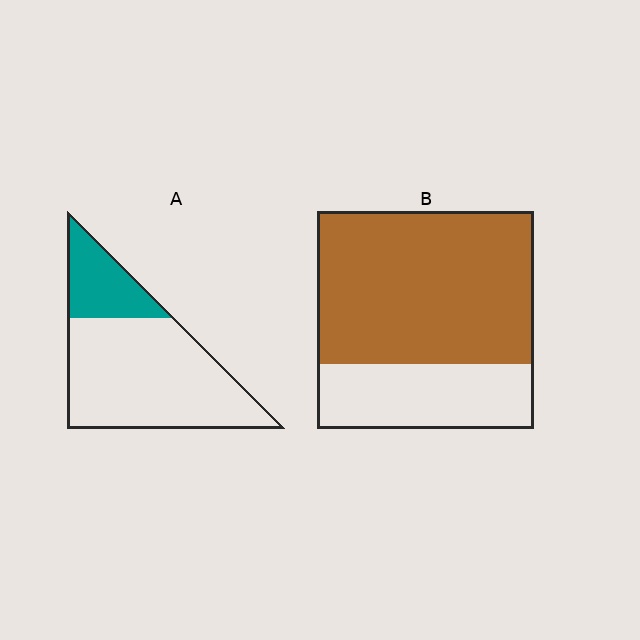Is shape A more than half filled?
No.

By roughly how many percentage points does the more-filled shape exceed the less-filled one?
By roughly 45 percentage points (B over A).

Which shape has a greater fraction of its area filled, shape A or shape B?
Shape B.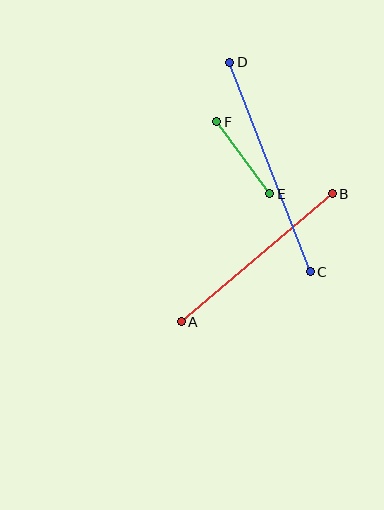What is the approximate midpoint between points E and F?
The midpoint is at approximately (243, 158) pixels.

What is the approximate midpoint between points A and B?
The midpoint is at approximately (257, 258) pixels.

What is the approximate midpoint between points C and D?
The midpoint is at approximately (270, 167) pixels.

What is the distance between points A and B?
The distance is approximately 198 pixels.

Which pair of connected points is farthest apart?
Points C and D are farthest apart.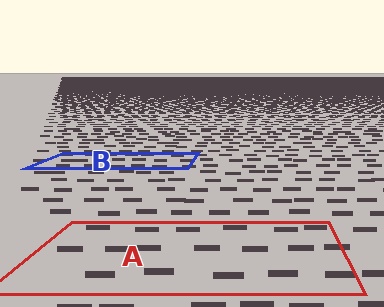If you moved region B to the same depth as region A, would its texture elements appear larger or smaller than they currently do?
They would appear larger. At a closer depth, the same texture elements are projected at a bigger on-screen size.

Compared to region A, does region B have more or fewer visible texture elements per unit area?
Region B has more texture elements per unit area — they are packed more densely because it is farther away.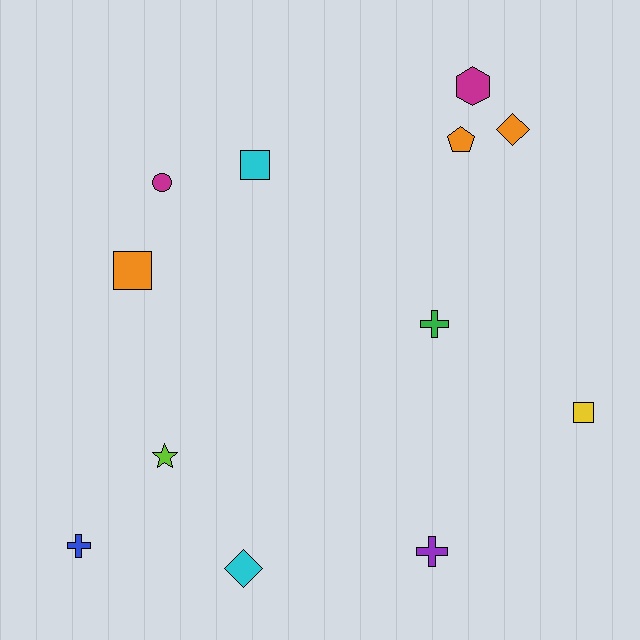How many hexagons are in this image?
There is 1 hexagon.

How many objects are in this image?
There are 12 objects.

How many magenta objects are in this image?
There are 2 magenta objects.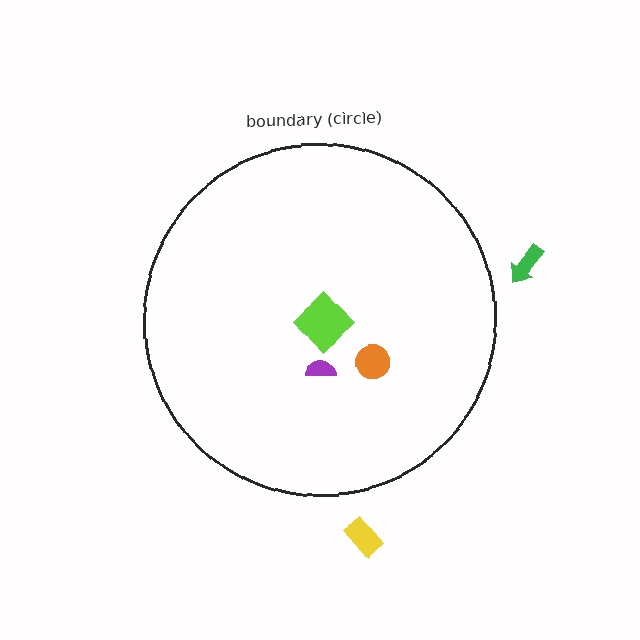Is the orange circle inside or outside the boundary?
Inside.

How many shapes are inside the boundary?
3 inside, 2 outside.